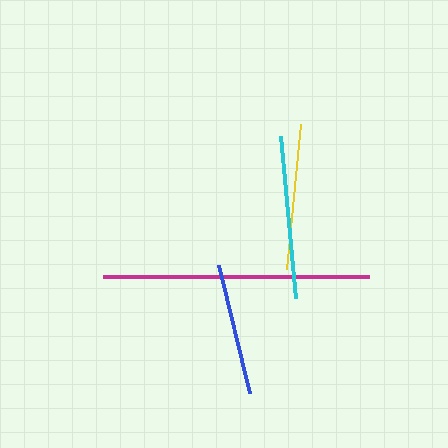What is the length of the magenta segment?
The magenta segment is approximately 266 pixels long.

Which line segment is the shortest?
The blue line is the shortest at approximately 132 pixels.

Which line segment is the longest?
The magenta line is the longest at approximately 266 pixels.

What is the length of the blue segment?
The blue segment is approximately 132 pixels long.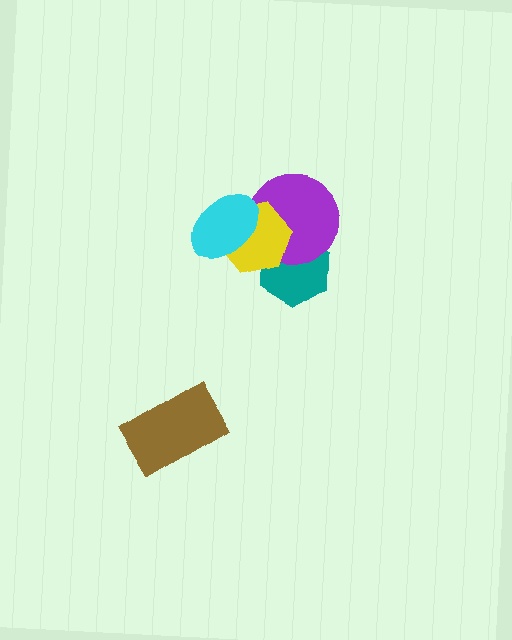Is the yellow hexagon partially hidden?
Yes, it is partially covered by another shape.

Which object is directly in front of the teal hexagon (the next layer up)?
The purple circle is directly in front of the teal hexagon.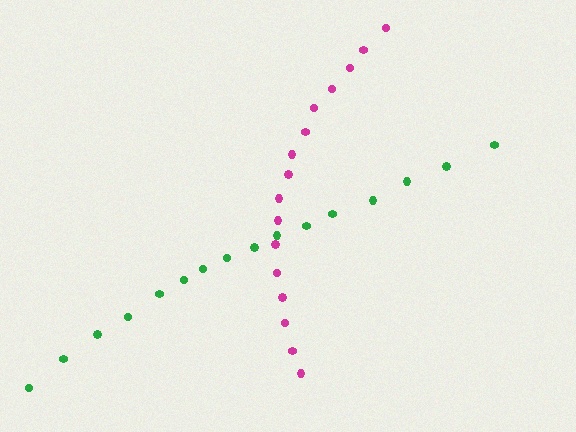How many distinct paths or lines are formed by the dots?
There are 2 distinct paths.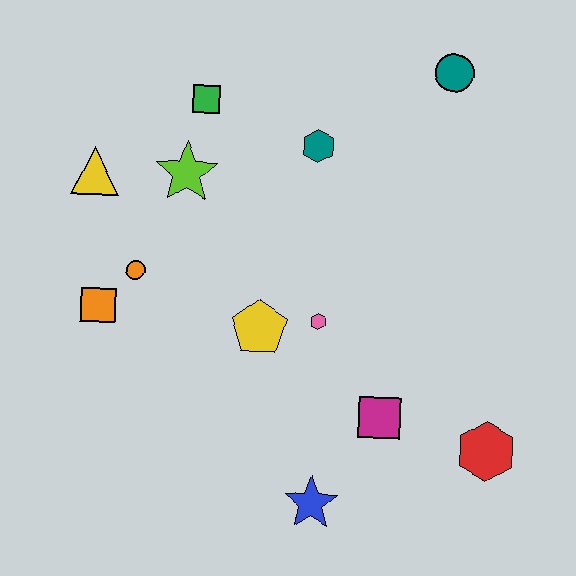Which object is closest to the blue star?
The magenta square is closest to the blue star.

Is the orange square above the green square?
No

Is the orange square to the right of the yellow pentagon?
No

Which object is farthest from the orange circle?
The red hexagon is farthest from the orange circle.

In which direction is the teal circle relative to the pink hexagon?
The teal circle is above the pink hexagon.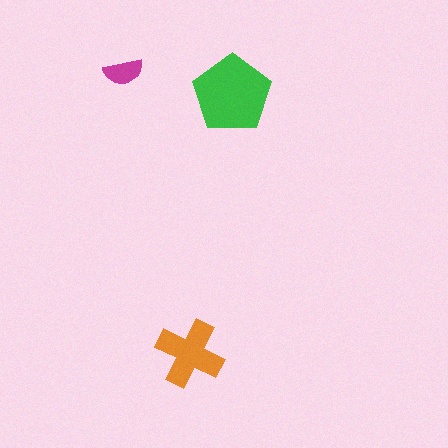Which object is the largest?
The green pentagon.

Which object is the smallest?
The magenta semicircle.